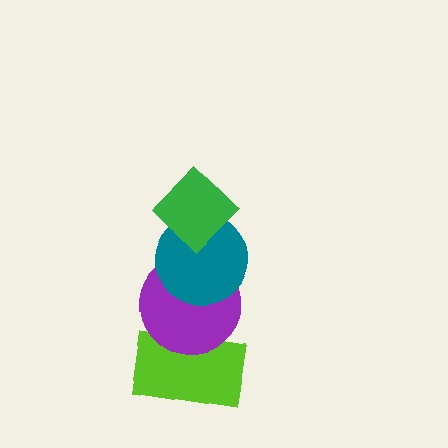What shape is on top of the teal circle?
The green diamond is on top of the teal circle.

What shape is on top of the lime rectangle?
The purple circle is on top of the lime rectangle.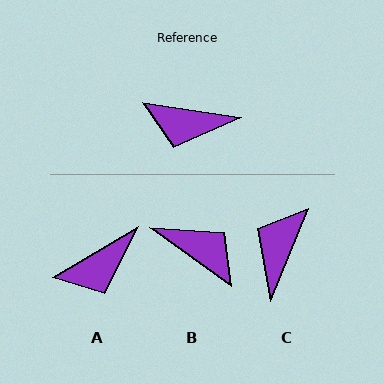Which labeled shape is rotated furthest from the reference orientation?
B, about 153 degrees away.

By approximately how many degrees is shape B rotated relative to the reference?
Approximately 153 degrees counter-clockwise.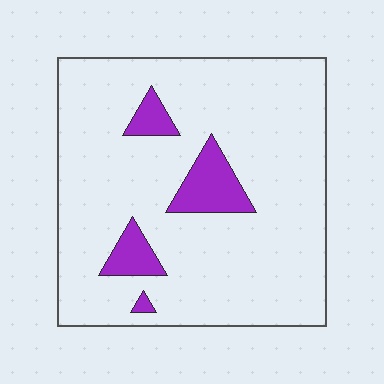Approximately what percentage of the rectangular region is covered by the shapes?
Approximately 10%.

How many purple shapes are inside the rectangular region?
4.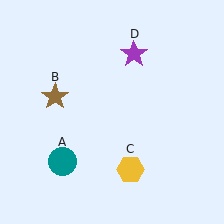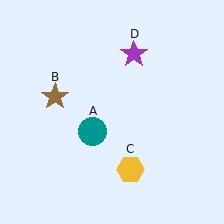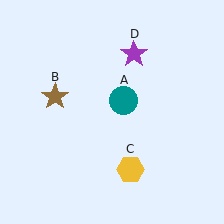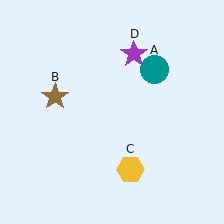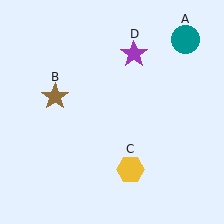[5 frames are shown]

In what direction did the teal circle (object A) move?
The teal circle (object A) moved up and to the right.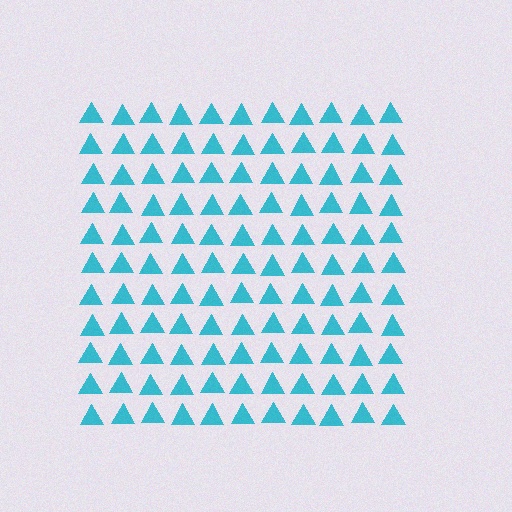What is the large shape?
The large shape is a square.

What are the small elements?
The small elements are triangles.